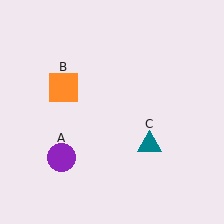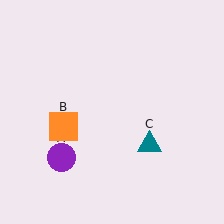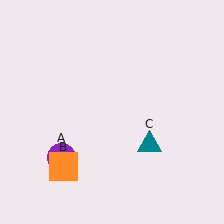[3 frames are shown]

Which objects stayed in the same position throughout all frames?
Purple circle (object A) and teal triangle (object C) remained stationary.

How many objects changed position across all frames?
1 object changed position: orange square (object B).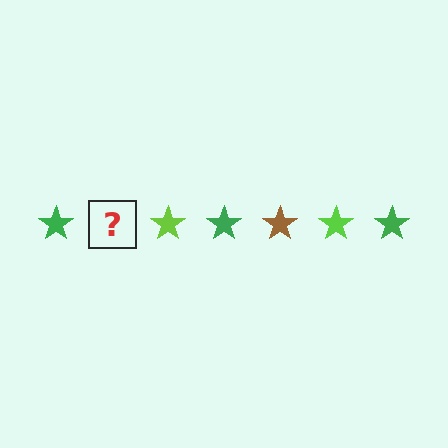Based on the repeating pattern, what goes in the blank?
The blank should be a brown star.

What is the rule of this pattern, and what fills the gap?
The rule is that the pattern cycles through green, brown, lime stars. The gap should be filled with a brown star.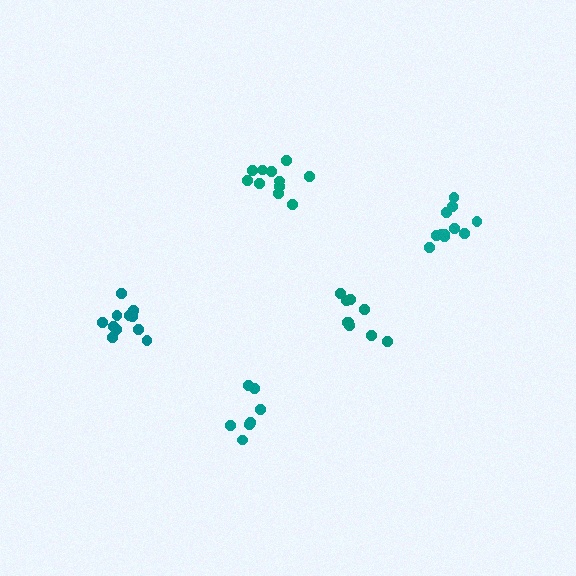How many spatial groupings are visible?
There are 5 spatial groupings.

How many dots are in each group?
Group 1: 11 dots, Group 2: 11 dots, Group 3: 7 dots, Group 4: 11 dots, Group 5: 9 dots (49 total).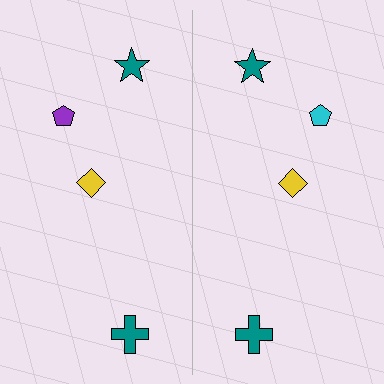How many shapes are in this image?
There are 8 shapes in this image.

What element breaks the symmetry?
The cyan pentagon on the right side breaks the symmetry — its mirror counterpart is purple.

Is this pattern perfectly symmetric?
No, the pattern is not perfectly symmetric. The cyan pentagon on the right side breaks the symmetry — its mirror counterpart is purple.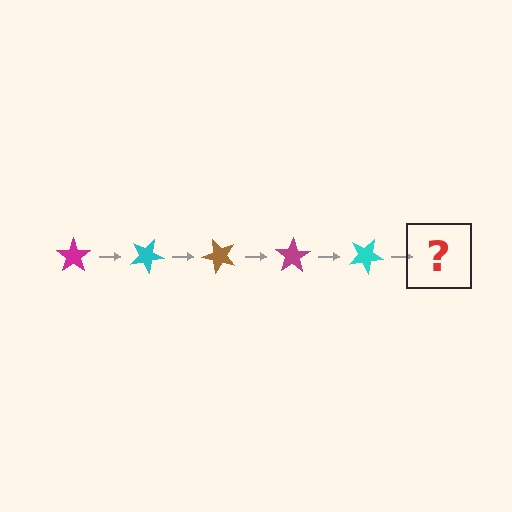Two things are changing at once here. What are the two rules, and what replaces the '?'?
The two rules are that it rotates 25 degrees each step and the color cycles through magenta, cyan, and brown. The '?' should be a brown star, rotated 125 degrees from the start.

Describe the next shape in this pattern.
It should be a brown star, rotated 125 degrees from the start.